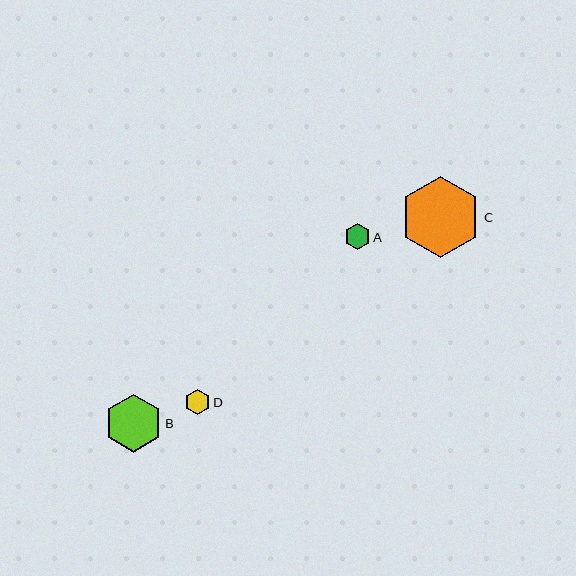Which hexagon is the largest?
Hexagon C is the largest with a size of approximately 81 pixels.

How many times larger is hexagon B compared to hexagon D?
Hexagon B is approximately 2.3 times the size of hexagon D.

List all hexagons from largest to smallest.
From largest to smallest: C, B, A, D.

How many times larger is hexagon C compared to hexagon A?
Hexagon C is approximately 3.1 times the size of hexagon A.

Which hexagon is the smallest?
Hexagon D is the smallest with a size of approximately 25 pixels.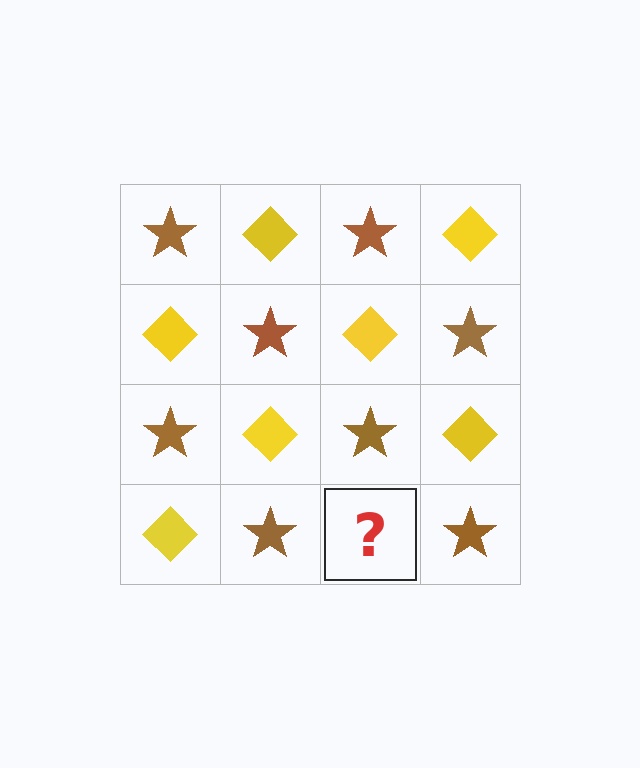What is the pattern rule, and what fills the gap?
The rule is that it alternates brown star and yellow diamond in a checkerboard pattern. The gap should be filled with a yellow diamond.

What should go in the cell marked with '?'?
The missing cell should contain a yellow diamond.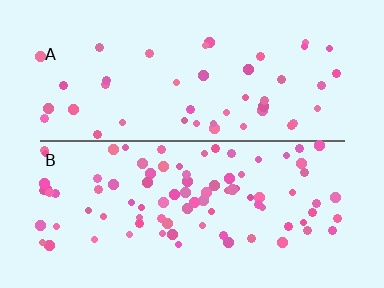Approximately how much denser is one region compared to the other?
Approximately 2.0× — region B over region A.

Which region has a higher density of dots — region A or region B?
B (the bottom).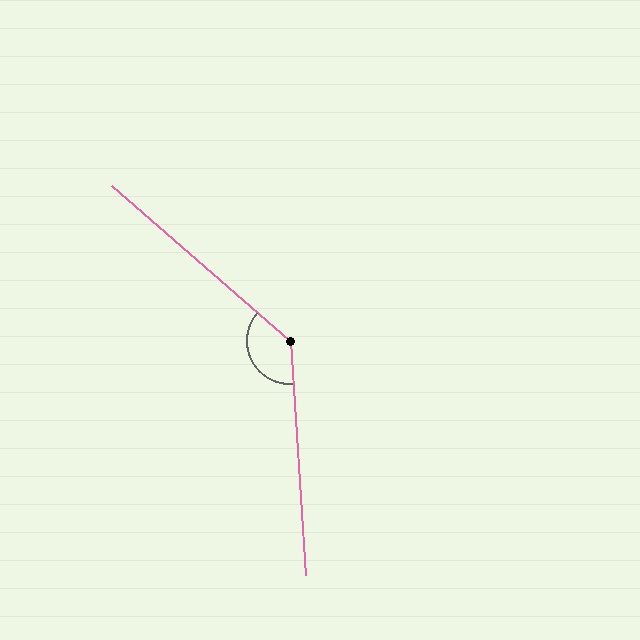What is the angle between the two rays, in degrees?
Approximately 135 degrees.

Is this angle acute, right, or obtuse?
It is obtuse.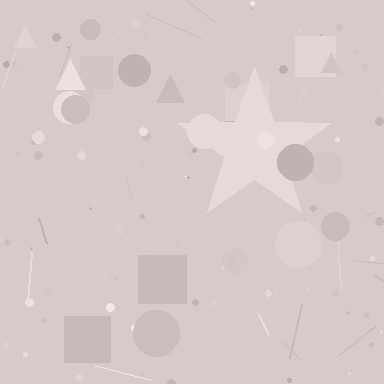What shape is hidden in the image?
A star is hidden in the image.